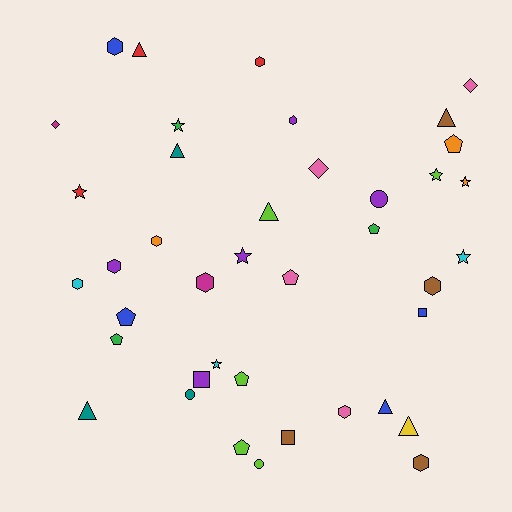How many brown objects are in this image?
There are 4 brown objects.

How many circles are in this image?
There are 3 circles.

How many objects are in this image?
There are 40 objects.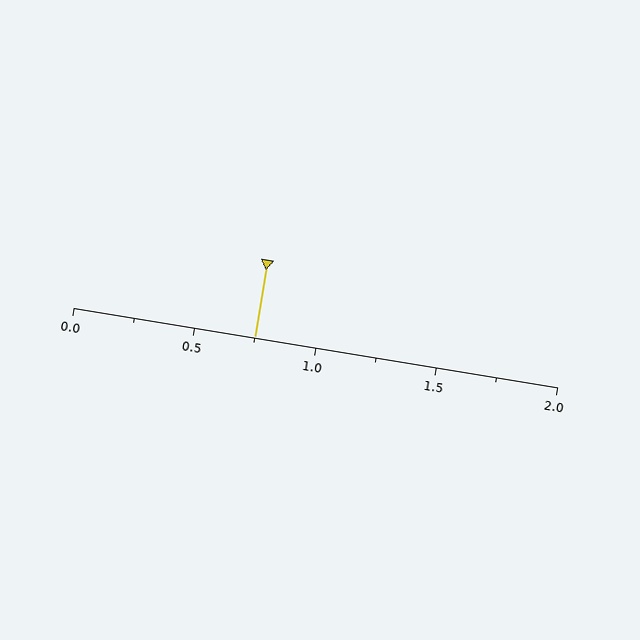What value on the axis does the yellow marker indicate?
The marker indicates approximately 0.75.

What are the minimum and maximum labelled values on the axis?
The axis runs from 0.0 to 2.0.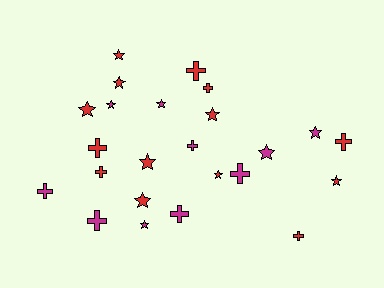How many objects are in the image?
There are 24 objects.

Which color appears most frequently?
Red, with 14 objects.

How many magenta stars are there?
There are 5 magenta stars.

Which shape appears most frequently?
Star, with 13 objects.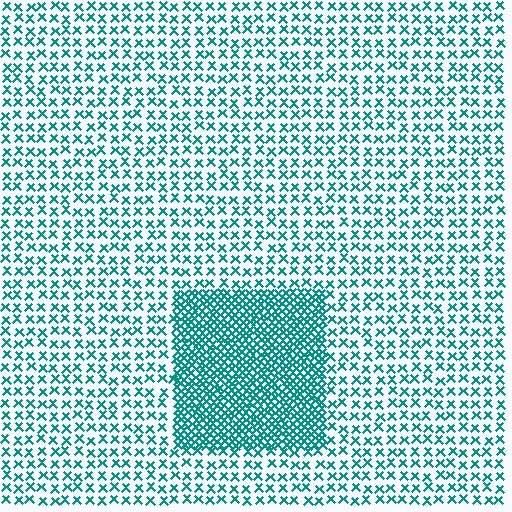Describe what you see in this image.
The image contains small teal elements arranged at two different densities. A rectangle-shaped region is visible where the elements are more densely packed than the surrounding area.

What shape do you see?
I see a rectangle.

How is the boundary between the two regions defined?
The boundary is defined by a change in element density (approximately 2.8x ratio). All elements are the same color, size, and shape.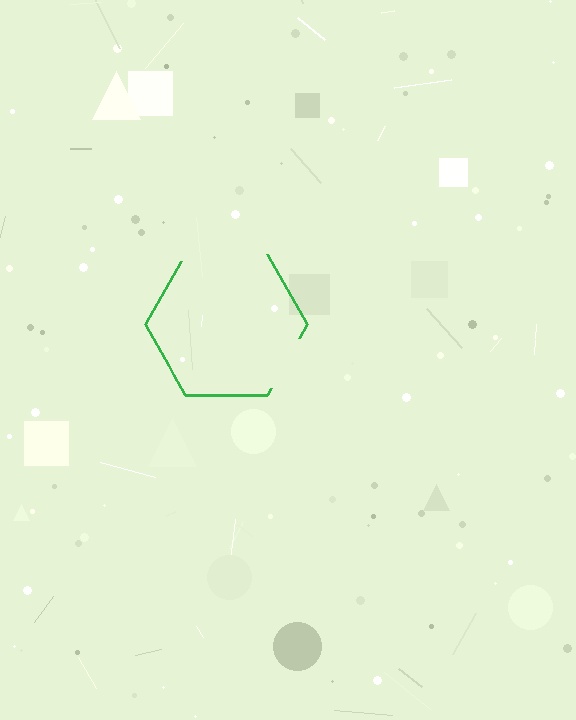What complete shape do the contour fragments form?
The contour fragments form a hexagon.